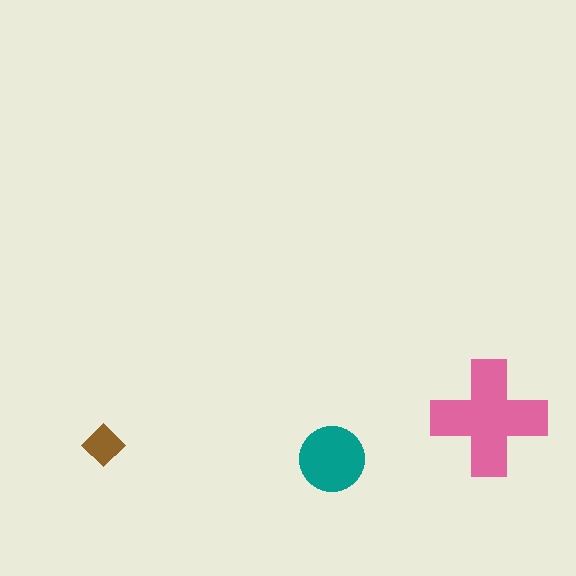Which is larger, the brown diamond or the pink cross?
The pink cross.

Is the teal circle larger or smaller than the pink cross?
Smaller.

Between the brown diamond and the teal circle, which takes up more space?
The teal circle.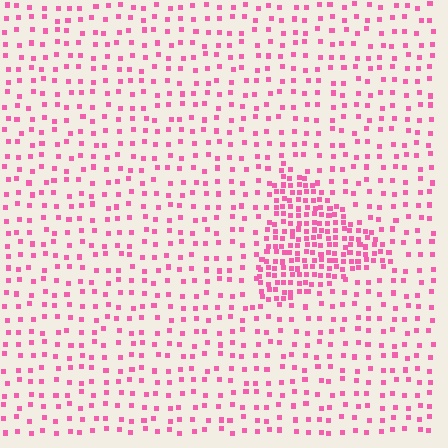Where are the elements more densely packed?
The elements are more densely packed inside the triangle boundary.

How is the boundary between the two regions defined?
The boundary is defined by a change in element density (approximately 2.7x ratio). All elements are the same color, size, and shape.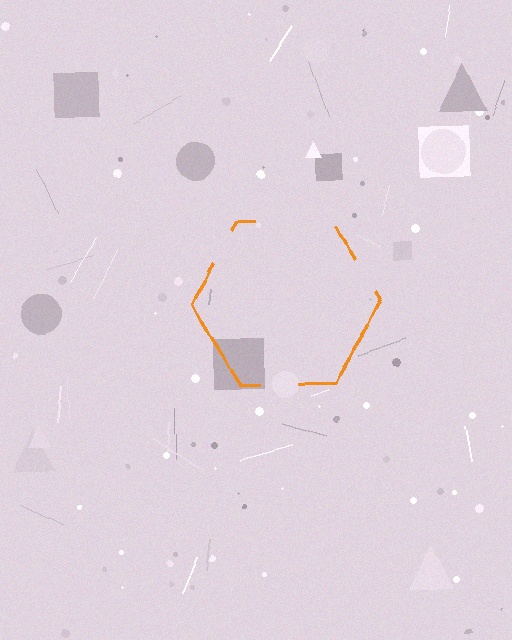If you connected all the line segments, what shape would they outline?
They would outline a hexagon.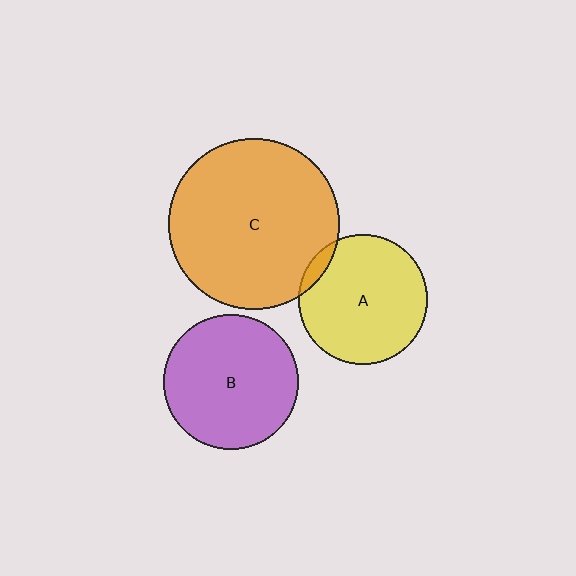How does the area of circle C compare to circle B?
Approximately 1.6 times.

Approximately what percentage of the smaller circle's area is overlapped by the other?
Approximately 5%.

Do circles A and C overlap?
Yes.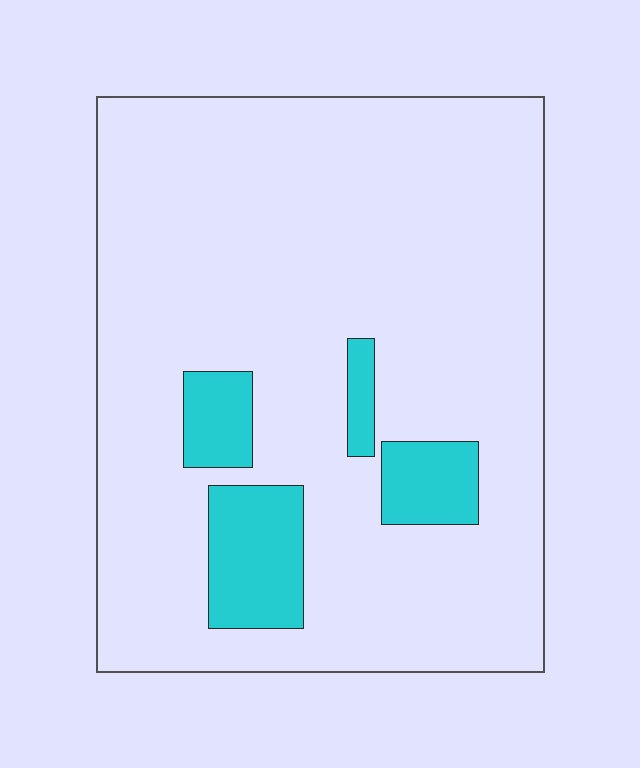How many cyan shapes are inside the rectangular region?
4.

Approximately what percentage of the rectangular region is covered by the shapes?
Approximately 10%.